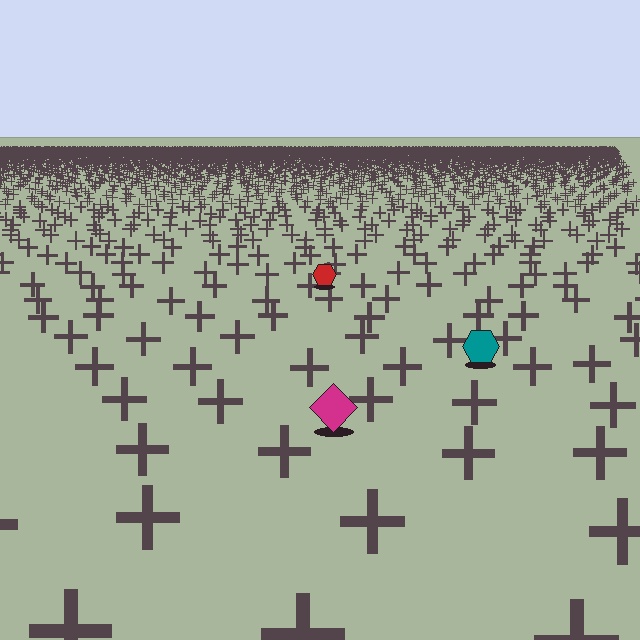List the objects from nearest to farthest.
From nearest to farthest: the magenta diamond, the teal hexagon, the red hexagon.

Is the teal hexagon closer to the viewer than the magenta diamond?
No. The magenta diamond is closer — you can tell from the texture gradient: the ground texture is coarser near it.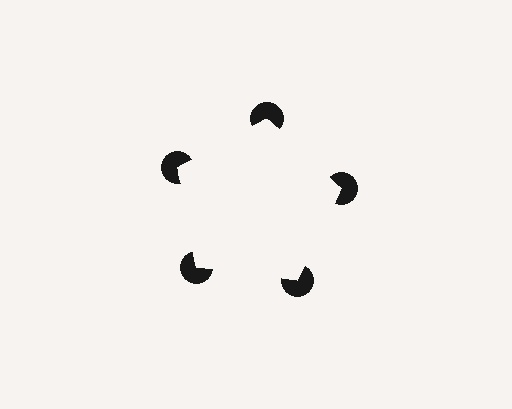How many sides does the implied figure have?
5 sides.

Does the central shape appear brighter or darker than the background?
It typically appears slightly brighter than the background, even though no actual brightness change is drawn.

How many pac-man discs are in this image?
There are 5 — one at each vertex of the illusory pentagon.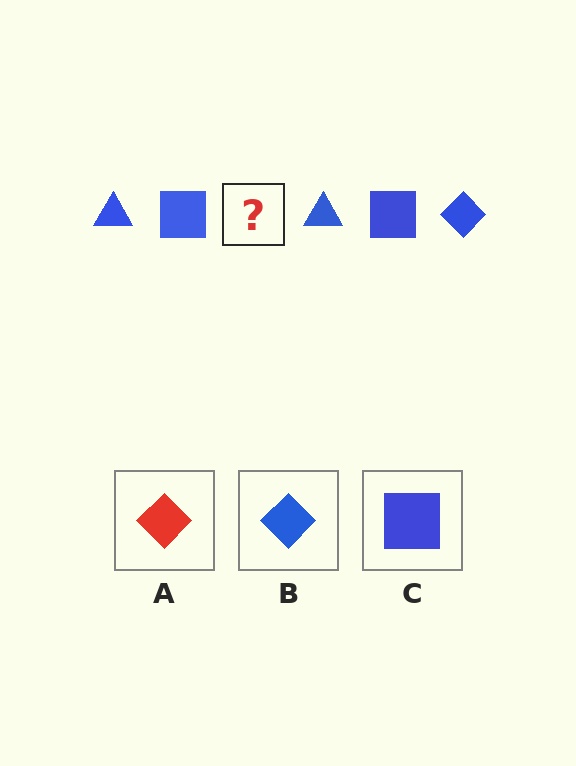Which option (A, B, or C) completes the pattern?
B.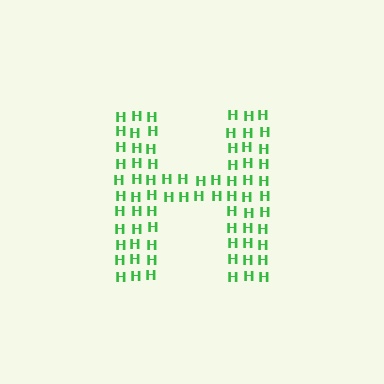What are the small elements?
The small elements are letter H's.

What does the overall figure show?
The overall figure shows the letter H.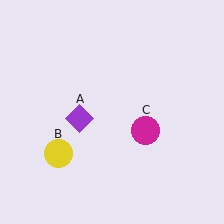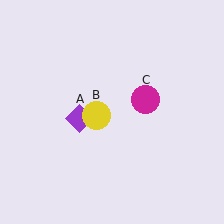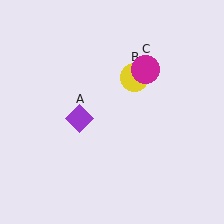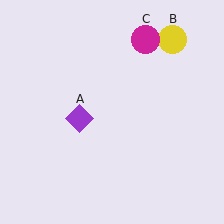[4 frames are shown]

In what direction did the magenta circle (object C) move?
The magenta circle (object C) moved up.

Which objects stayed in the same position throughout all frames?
Purple diamond (object A) remained stationary.